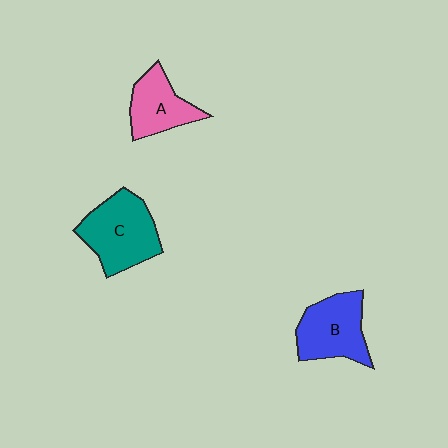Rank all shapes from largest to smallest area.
From largest to smallest: C (teal), B (blue), A (pink).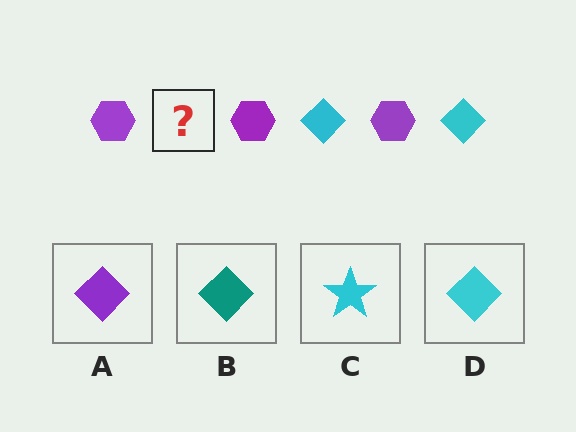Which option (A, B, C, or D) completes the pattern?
D.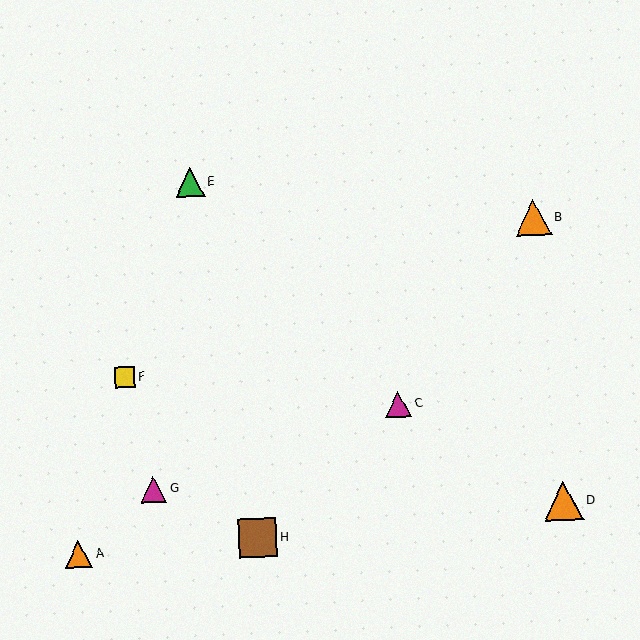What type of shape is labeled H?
Shape H is a brown square.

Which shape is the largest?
The orange triangle (labeled D) is the largest.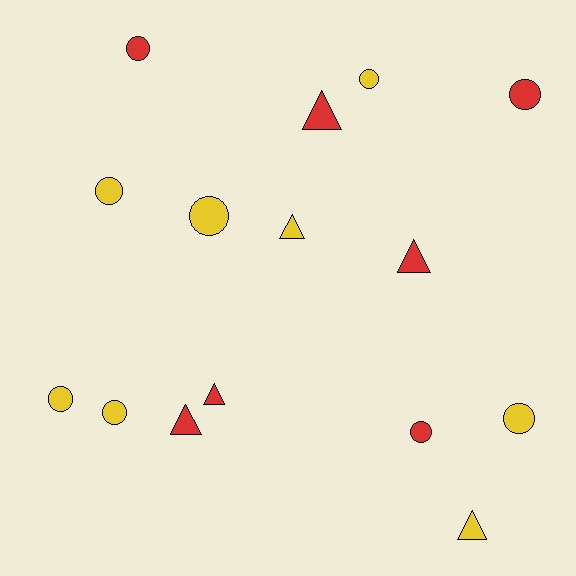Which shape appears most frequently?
Circle, with 9 objects.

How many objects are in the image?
There are 15 objects.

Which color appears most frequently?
Yellow, with 8 objects.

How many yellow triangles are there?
There are 2 yellow triangles.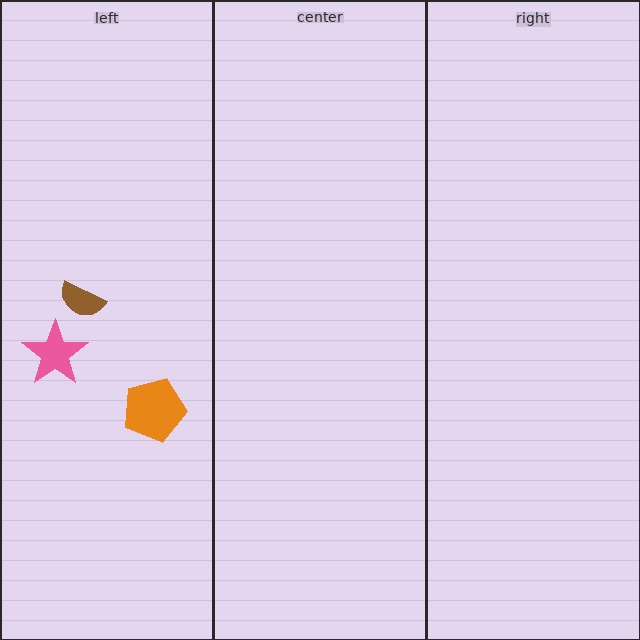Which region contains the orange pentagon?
The left region.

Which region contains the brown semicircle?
The left region.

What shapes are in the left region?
The brown semicircle, the orange pentagon, the pink star.